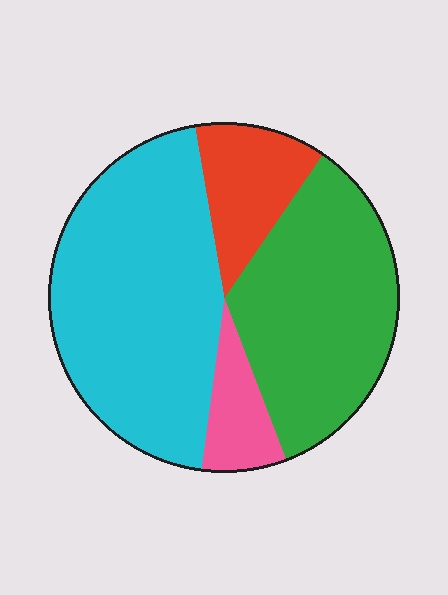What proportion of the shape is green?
Green covers 34% of the shape.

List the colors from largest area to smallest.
From largest to smallest: cyan, green, red, pink.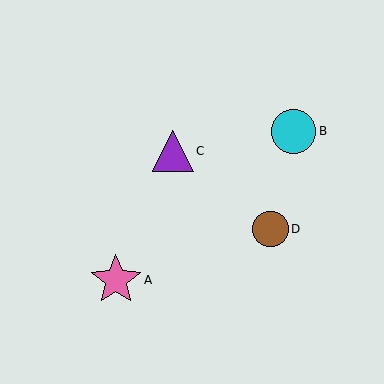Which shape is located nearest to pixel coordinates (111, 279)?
The pink star (labeled A) at (116, 280) is nearest to that location.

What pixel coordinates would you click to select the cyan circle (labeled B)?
Click at (294, 131) to select the cyan circle B.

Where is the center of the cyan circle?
The center of the cyan circle is at (294, 131).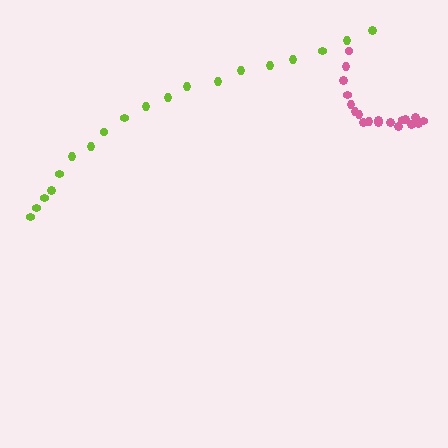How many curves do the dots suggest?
There are 2 distinct paths.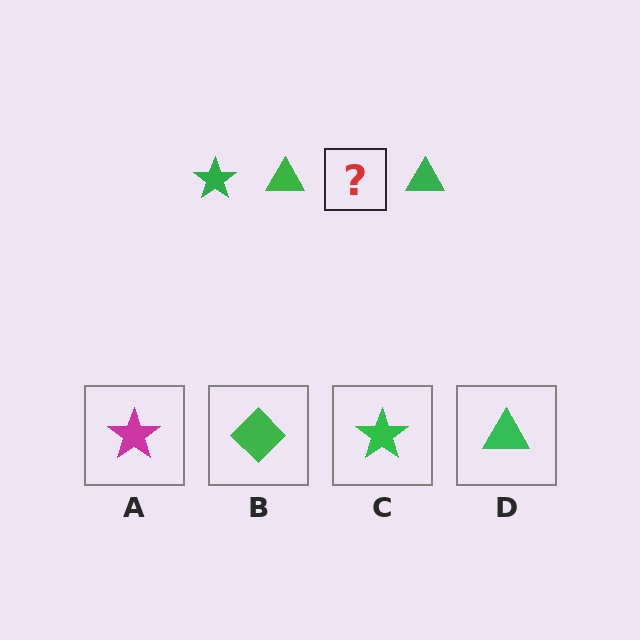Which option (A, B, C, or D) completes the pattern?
C.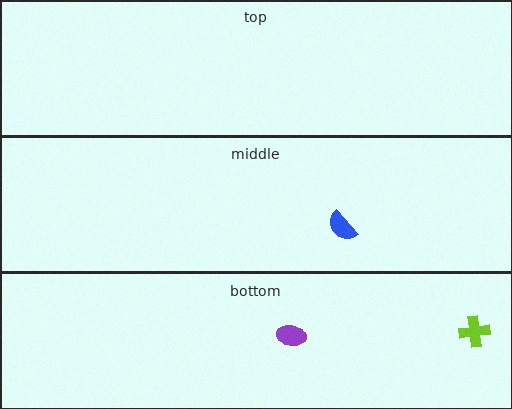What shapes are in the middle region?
The blue semicircle.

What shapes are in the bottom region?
The purple ellipse, the lime cross.